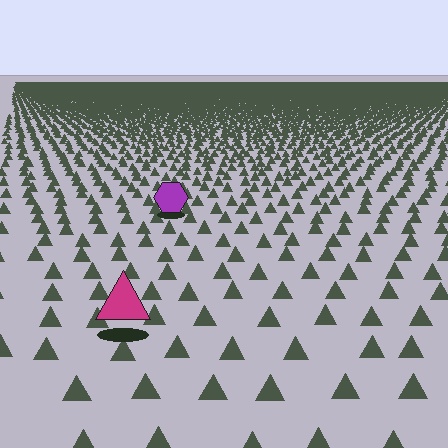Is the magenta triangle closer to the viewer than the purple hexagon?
Yes. The magenta triangle is closer — you can tell from the texture gradient: the ground texture is coarser near it.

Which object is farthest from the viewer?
The purple hexagon is farthest from the viewer. It appears smaller and the ground texture around it is denser.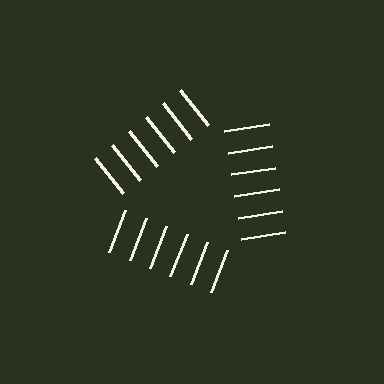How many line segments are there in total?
18 — 6 along each of the 3 edges.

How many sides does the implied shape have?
3 sides — the line-ends trace a triangle.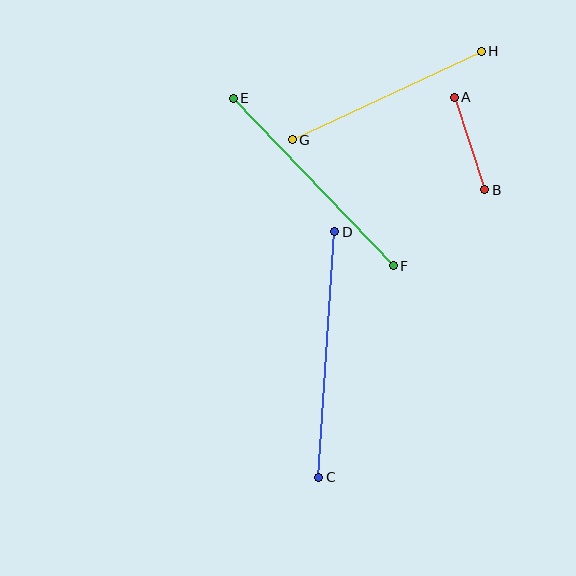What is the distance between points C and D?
The distance is approximately 246 pixels.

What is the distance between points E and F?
The distance is approximately 231 pixels.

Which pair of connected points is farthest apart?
Points C and D are farthest apart.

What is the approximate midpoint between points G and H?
The midpoint is at approximately (387, 96) pixels.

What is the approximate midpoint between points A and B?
The midpoint is at approximately (470, 143) pixels.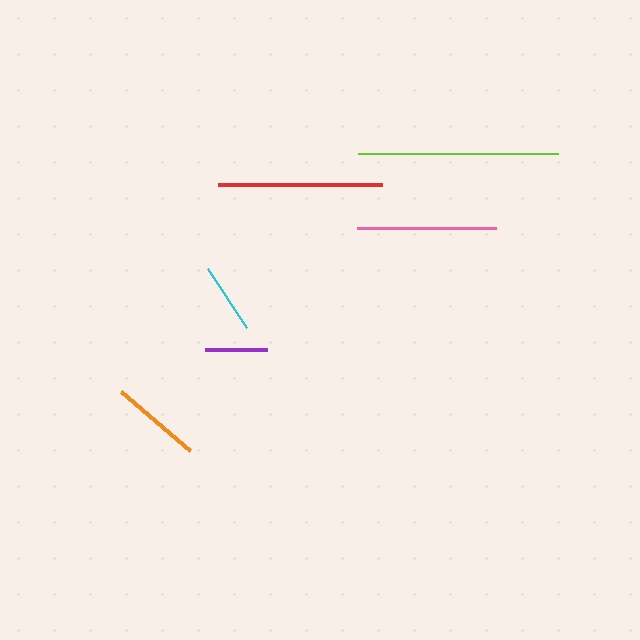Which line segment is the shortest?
The purple line is the shortest at approximately 62 pixels.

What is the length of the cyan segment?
The cyan segment is approximately 71 pixels long.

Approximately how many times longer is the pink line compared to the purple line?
The pink line is approximately 2.2 times the length of the purple line.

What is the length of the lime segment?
The lime segment is approximately 200 pixels long.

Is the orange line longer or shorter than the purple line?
The orange line is longer than the purple line.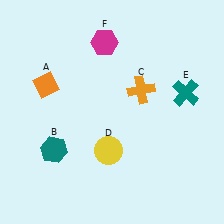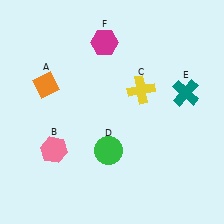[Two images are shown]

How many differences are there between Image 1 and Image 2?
There are 3 differences between the two images.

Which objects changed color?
B changed from teal to pink. C changed from orange to yellow. D changed from yellow to green.